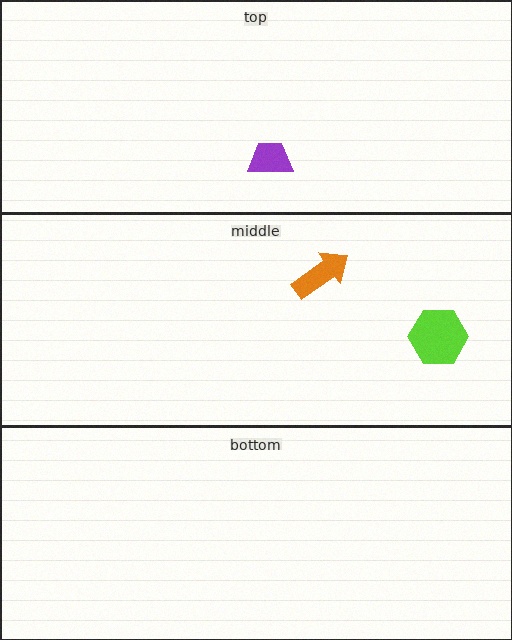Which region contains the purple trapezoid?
The top region.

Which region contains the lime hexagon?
The middle region.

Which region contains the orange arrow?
The middle region.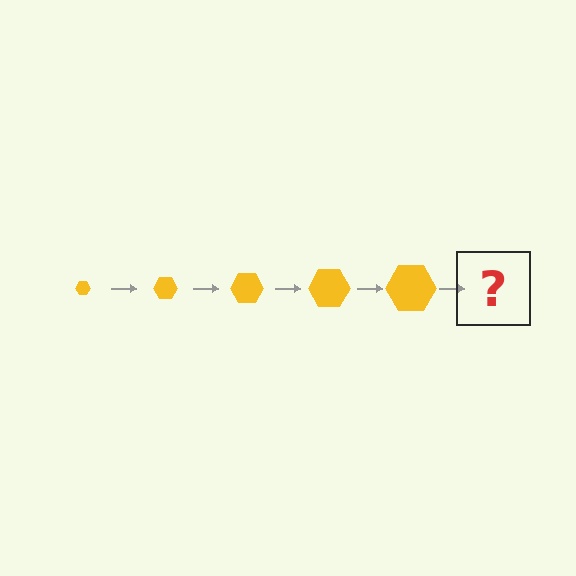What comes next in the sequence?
The next element should be a yellow hexagon, larger than the previous one.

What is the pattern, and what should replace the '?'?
The pattern is that the hexagon gets progressively larger each step. The '?' should be a yellow hexagon, larger than the previous one.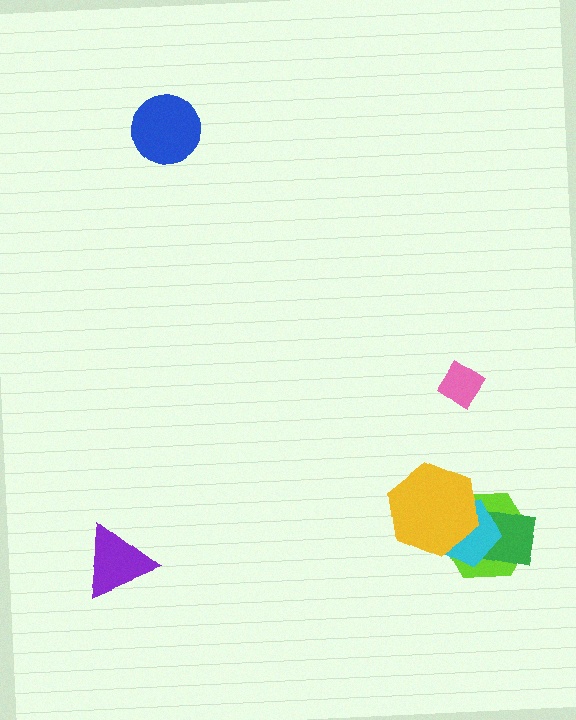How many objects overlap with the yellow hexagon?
2 objects overlap with the yellow hexagon.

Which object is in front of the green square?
The cyan pentagon is in front of the green square.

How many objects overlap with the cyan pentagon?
3 objects overlap with the cyan pentagon.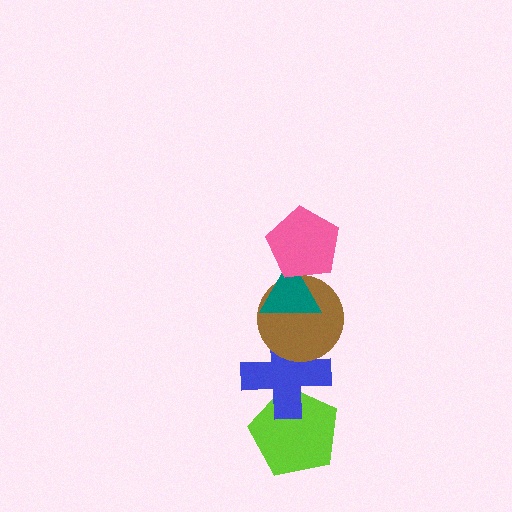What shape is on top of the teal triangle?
The pink pentagon is on top of the teal triangle.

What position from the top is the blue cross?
The blue cross is 4th from the top.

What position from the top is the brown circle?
The brown circle is 3rd from the top.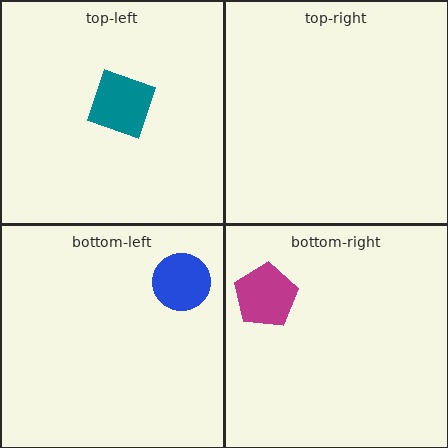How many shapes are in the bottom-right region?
1.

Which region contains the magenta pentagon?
The bottom-right region.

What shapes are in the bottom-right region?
The magenta pentagon.